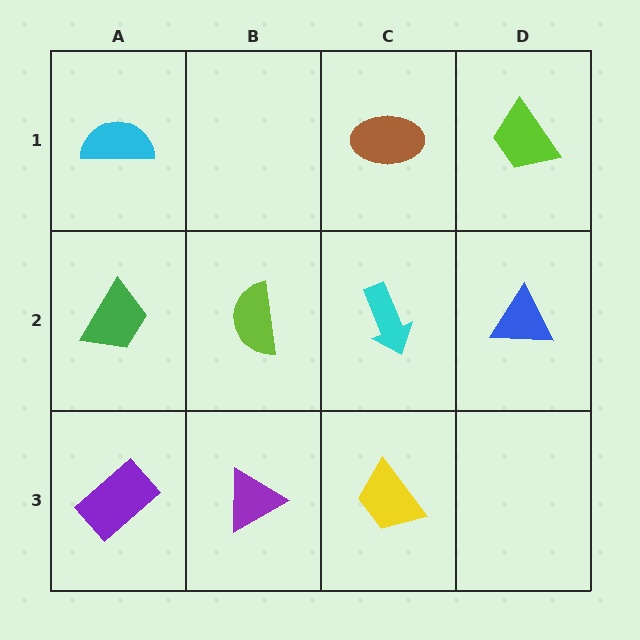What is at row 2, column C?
A cyan arrow.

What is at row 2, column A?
A green trapezoid.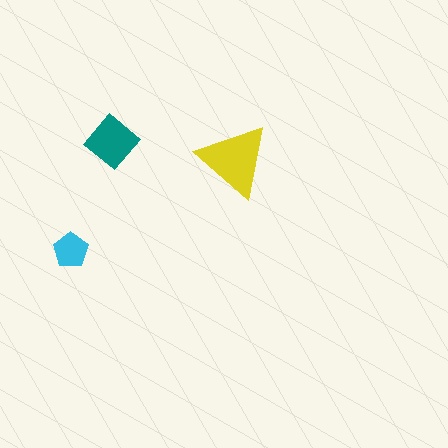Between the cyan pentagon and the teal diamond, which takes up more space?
The teal diamond.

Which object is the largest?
The yellow triangle.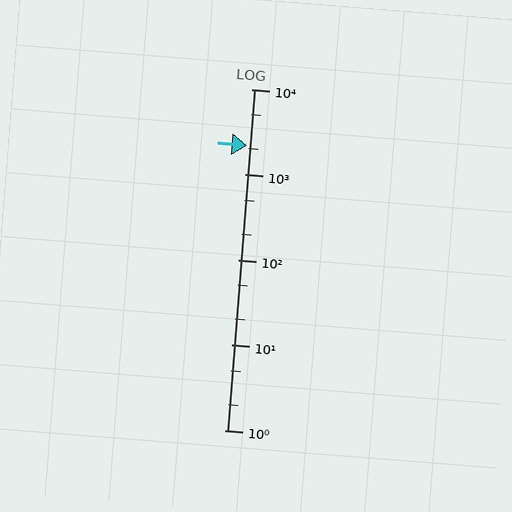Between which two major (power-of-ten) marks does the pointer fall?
The pointer is between 1000 and 10000.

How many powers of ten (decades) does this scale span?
The scale spans 4 decades, from 1 to 10000.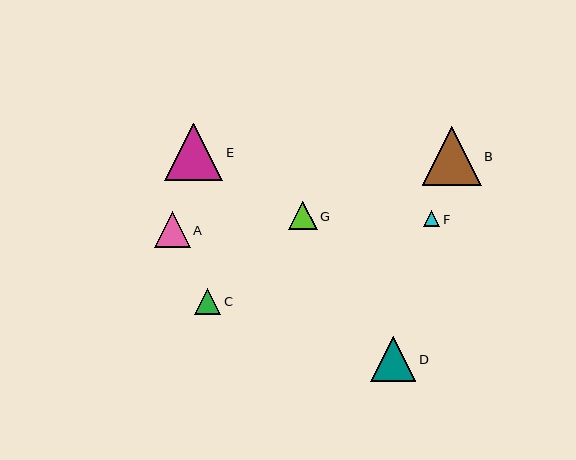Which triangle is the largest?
Triangle B is the largest with a size of approximately 59 pixels.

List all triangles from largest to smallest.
From largest to smallest: B, E, D, A, G, C, F.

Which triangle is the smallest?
Triangle F is the smallest with a size of approximately 16 pixels.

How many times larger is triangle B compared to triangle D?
Triangle B is approximately 1.3 times the size of triangle D.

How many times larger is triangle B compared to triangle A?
Triangle B is approximately 1.6 times the size of triangle A.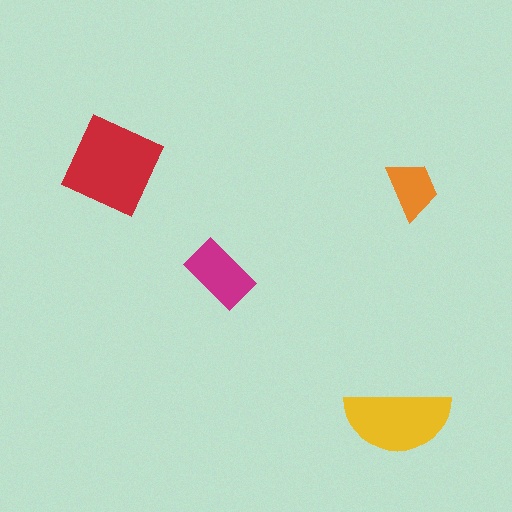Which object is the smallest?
The orange trapezoid.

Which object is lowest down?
The yellow semicircle is bottommost.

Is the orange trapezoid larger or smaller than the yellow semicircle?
Smaller.